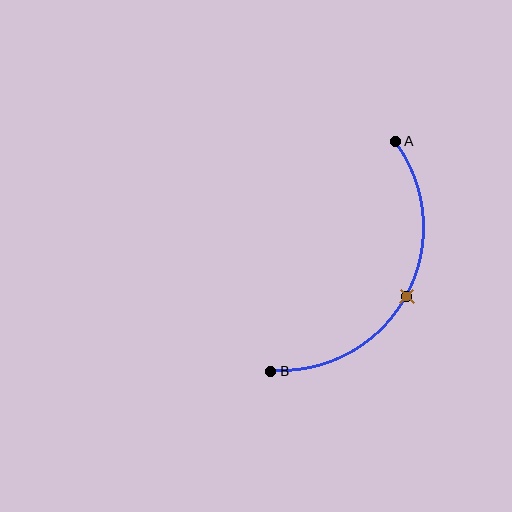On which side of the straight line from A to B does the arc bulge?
The arc bulges to the right of the straight line connecting A and B.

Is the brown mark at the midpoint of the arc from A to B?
Yes. The brown mark lies on the arc at equal arc-length from both A and B — it is the arc midpoint.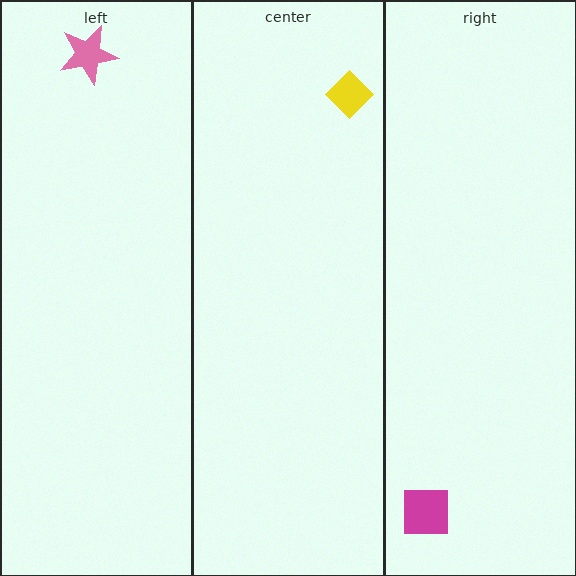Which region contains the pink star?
The left region.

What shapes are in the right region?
The magenta square.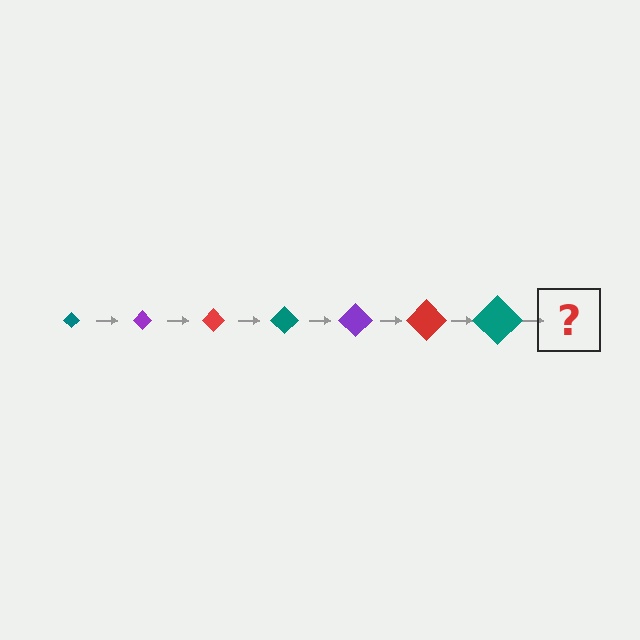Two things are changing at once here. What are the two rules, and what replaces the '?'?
The two rules are that the diamond grows larger each step and the color cycles through teal, purple, and red. The '?' should be a purple diamond, larger than the previous one.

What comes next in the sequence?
The next element should be a purple diamond, larger than the previous one.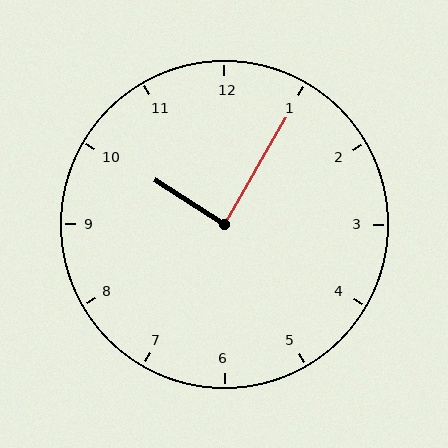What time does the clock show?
10:05.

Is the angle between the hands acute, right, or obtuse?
It is right.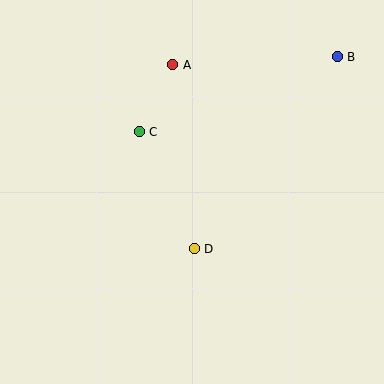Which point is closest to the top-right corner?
Point B is closest to the top-right corner.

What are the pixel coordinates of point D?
Point D is at (194, 249).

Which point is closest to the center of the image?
Point D at (194, 249) is closest to the center.